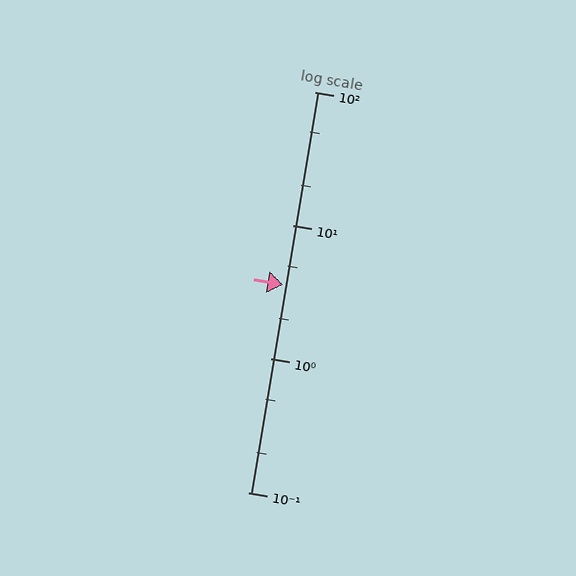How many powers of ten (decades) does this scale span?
The scale spans 3 decades, from 0.1 to 100.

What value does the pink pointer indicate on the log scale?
The pointer indicates approximately 3.6.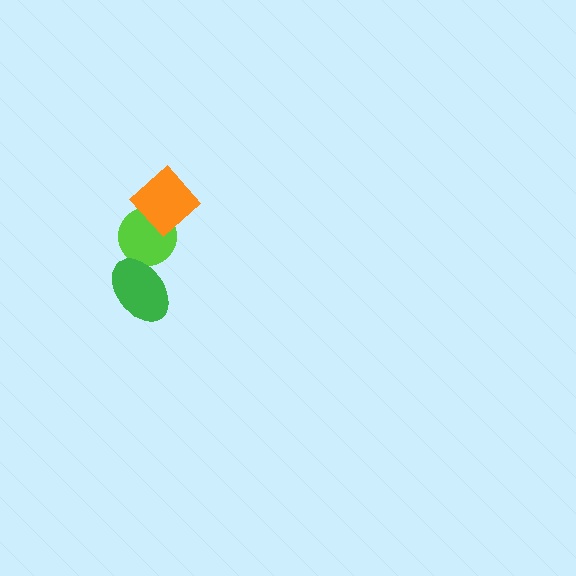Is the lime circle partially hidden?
Yes, it is partially covered by another shape.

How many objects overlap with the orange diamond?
1 object overlaps with the orange diamond.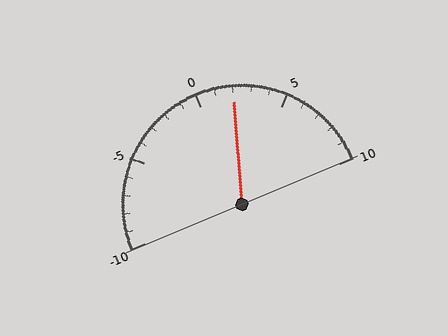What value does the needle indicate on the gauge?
The needle indicates approximately 2.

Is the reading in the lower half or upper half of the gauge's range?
The reading is in the upper half of the range (-10 to 10).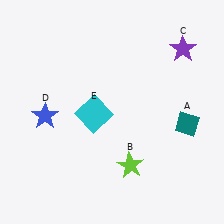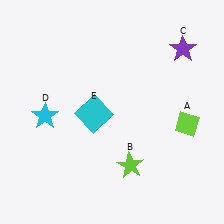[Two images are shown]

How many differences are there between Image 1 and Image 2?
There are 2 differences between the two images.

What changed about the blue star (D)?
In Image 1, D is blue. In Image 2, it changed to cyan.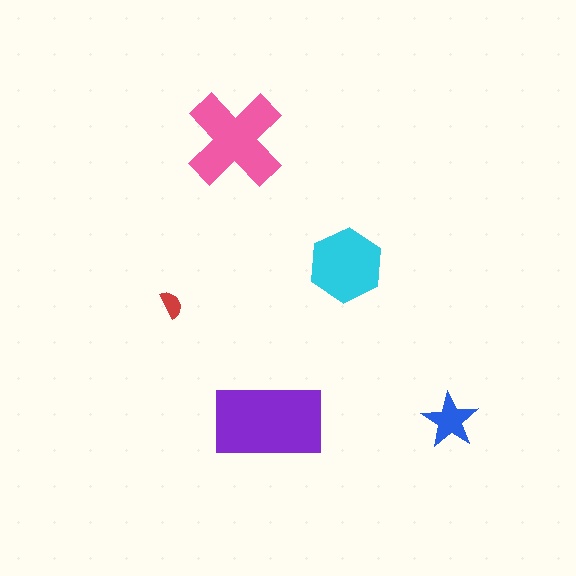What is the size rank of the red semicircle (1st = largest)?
5th.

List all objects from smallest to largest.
The red semicircle, the blue star, the cyan hexagon, the pink cross, the purple rectangle.